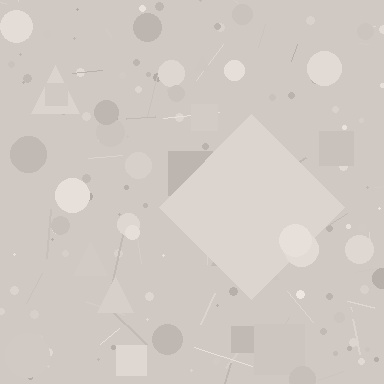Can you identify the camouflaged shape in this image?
The camouflaged shape is a diamond.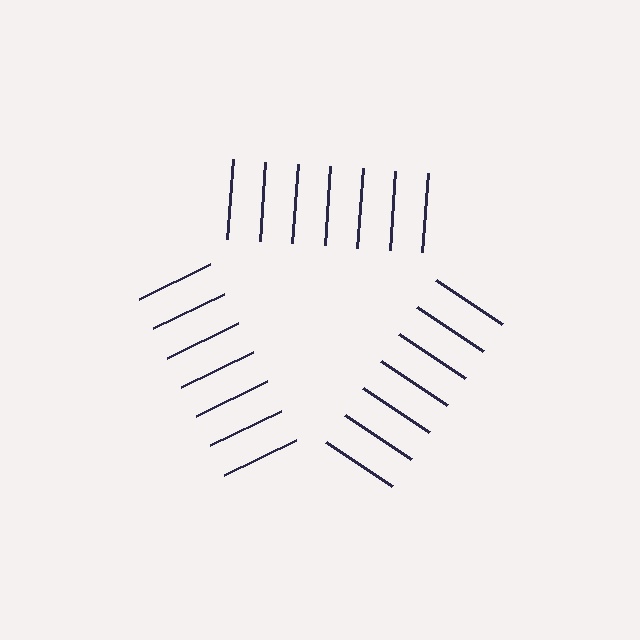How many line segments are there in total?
21 — 7 along each of the 3 edges.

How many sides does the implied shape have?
3 sides — the line-ends trace a triangle.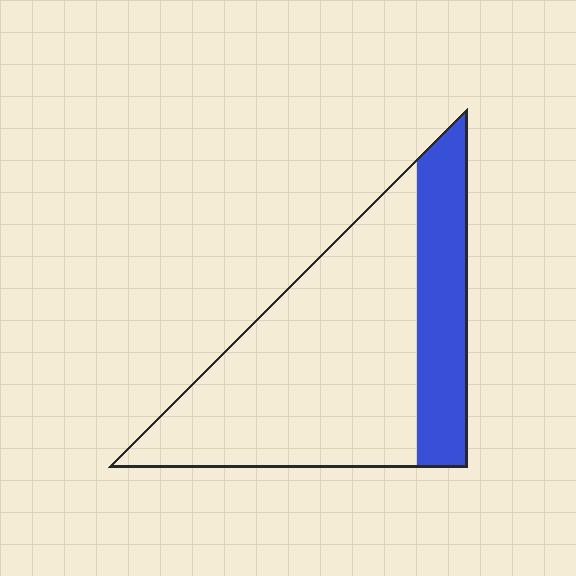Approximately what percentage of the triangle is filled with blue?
Approximately 25%.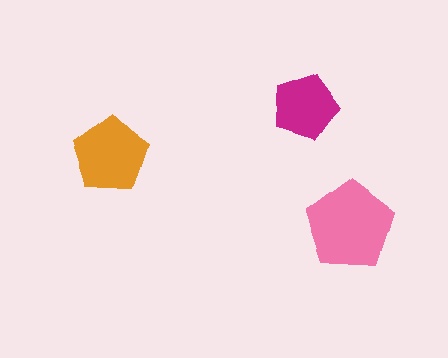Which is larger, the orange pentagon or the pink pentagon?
The pink one.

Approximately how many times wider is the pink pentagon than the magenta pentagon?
About 1.5 times wider.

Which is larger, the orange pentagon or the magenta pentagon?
The orange one.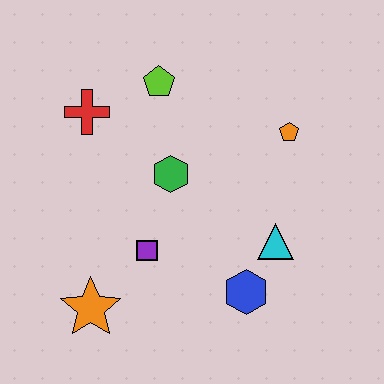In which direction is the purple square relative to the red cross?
The purple square is below the red cross.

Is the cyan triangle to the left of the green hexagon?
No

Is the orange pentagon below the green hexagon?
No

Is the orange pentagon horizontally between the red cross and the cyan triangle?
No